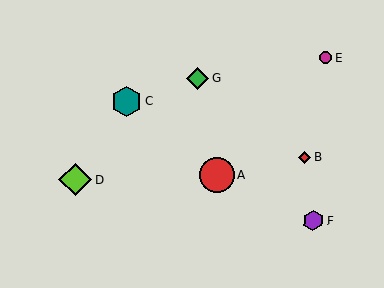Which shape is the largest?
The red circle (labeled A) is the largest.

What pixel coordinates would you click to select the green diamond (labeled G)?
Click at (198, 78) to select the green diamond G.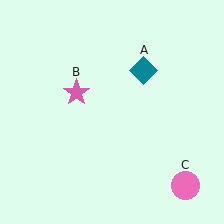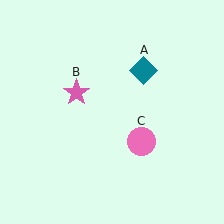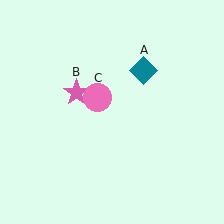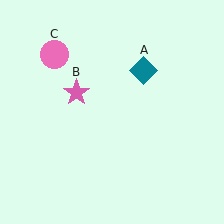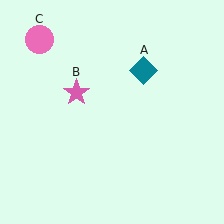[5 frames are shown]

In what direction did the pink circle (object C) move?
The pink circle (object C) moved up and to the left.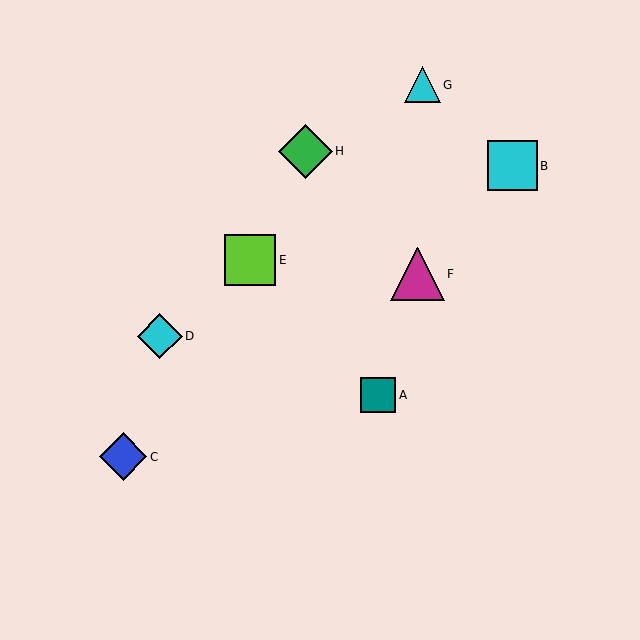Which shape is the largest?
The green diamond (labeled H) is the largest.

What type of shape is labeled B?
Shape B is a cyan square.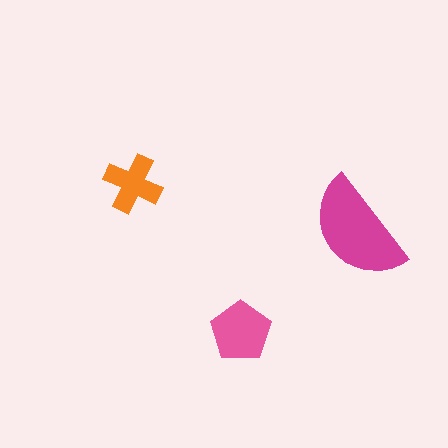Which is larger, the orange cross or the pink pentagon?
The pink pentagon.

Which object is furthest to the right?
The magenta semicircle is rightmost.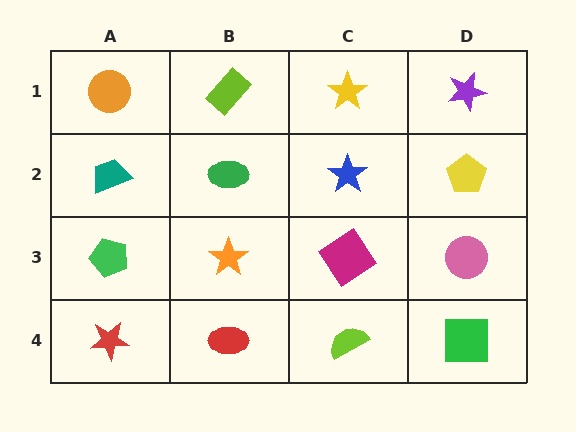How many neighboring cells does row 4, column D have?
2.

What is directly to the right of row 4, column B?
A lime semicircle.